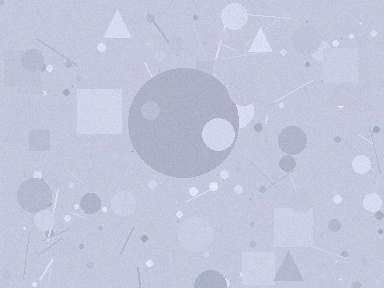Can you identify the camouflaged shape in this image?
The camouflaged shape is a circle.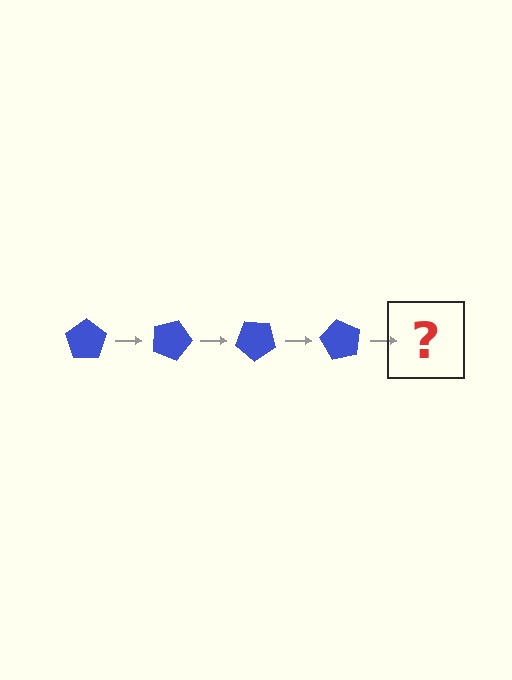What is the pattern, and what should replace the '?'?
The pattern is that the pentagon rotates 20 degrees each step. The '?' should be a blue pentagon rotated 80 degrees.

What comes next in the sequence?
The next element should be a blue pentagon rotated 80 degrees.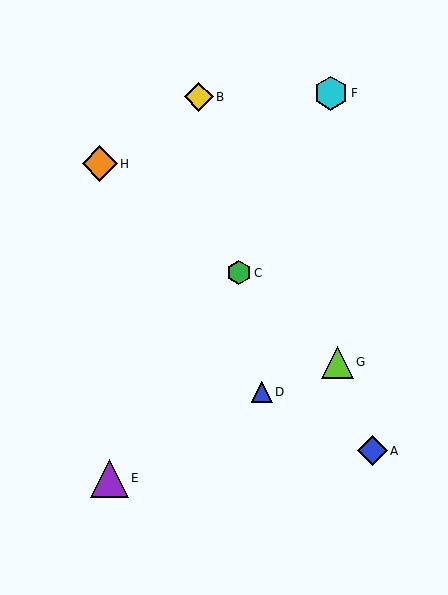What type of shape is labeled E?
Shape E is a purple triangle.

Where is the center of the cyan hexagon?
The center of the cyan hexagon is at (331, 93).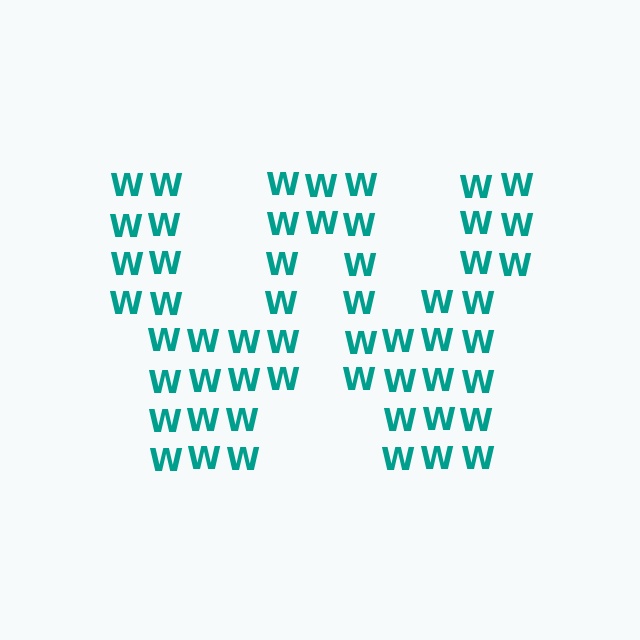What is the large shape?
The large shape is the letter W.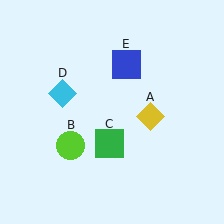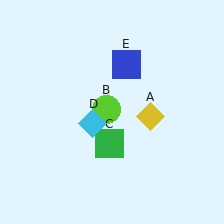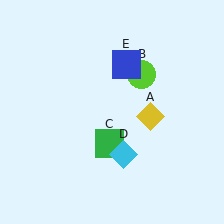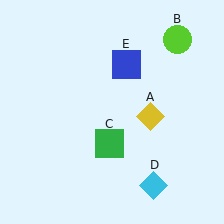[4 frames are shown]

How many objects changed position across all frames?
2 objects changed position: lime circle (object B), cyan diamond (object D).